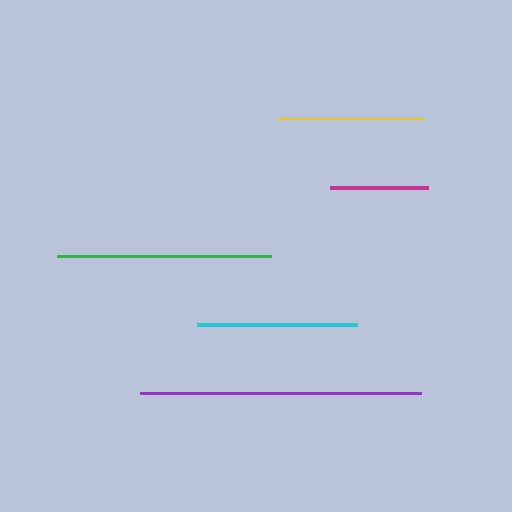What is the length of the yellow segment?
The yellow segment is approximately 147 pixels long.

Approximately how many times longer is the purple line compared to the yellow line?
The purple line is approximately 1.9 times the length of the yellow line.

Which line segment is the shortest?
The magenta line is the shortest at approximately 98 pixels.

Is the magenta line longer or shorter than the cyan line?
The cyan line is longer than the magenta line.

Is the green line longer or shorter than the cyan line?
The green line is longer than the cyan line.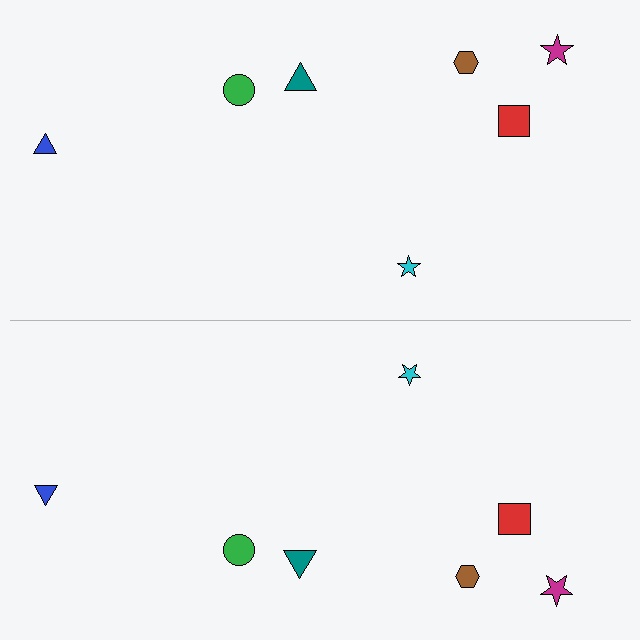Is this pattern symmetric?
Yes, this pattern has bilateral (reflection) symmetry.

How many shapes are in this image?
There are 14 shapes in this image.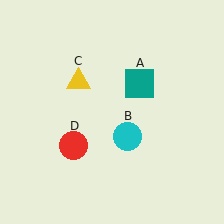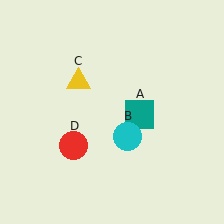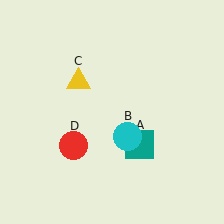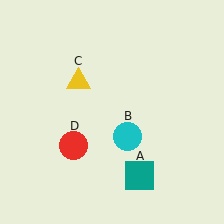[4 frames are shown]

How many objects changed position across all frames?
1 object changed position: teal square (object A).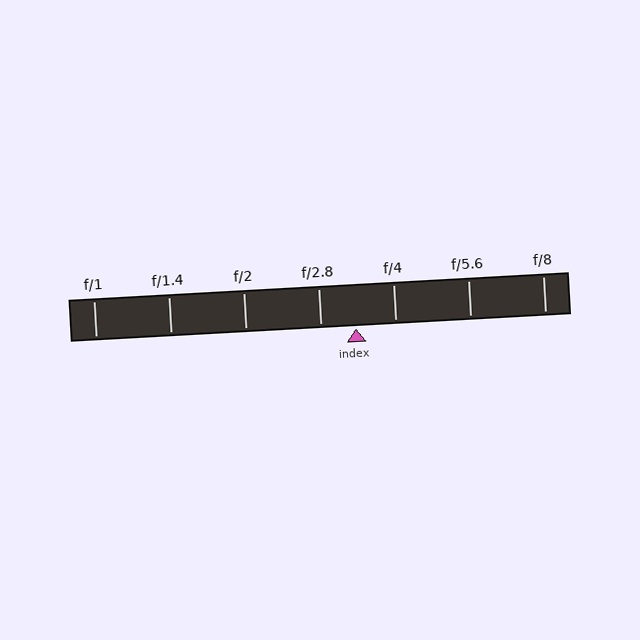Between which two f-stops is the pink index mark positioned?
The index mark is between f/2.8 and f/4.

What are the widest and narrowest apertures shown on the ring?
The widest aperture shown is f/1 and the narrowest is f/8.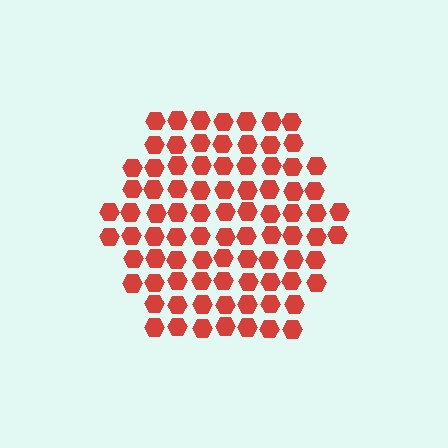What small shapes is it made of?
It is made of small hexagons.